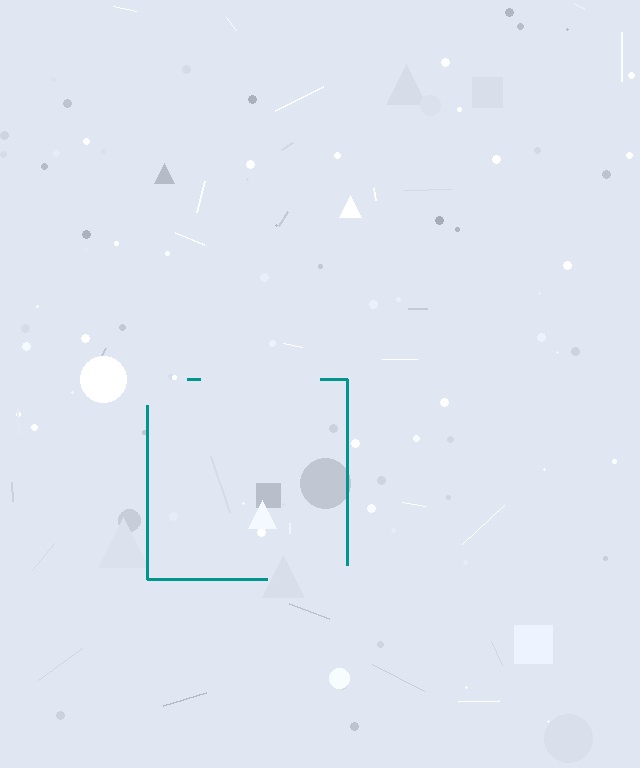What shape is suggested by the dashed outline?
The dashed outline suggests a square.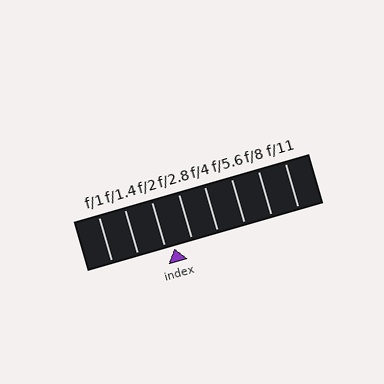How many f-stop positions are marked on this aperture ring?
There are 8 f-stop positions marked.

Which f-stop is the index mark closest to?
The index mark is closest to f/2.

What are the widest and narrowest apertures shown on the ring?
The widest aperture shown is f/1 and the narrowest is f/11.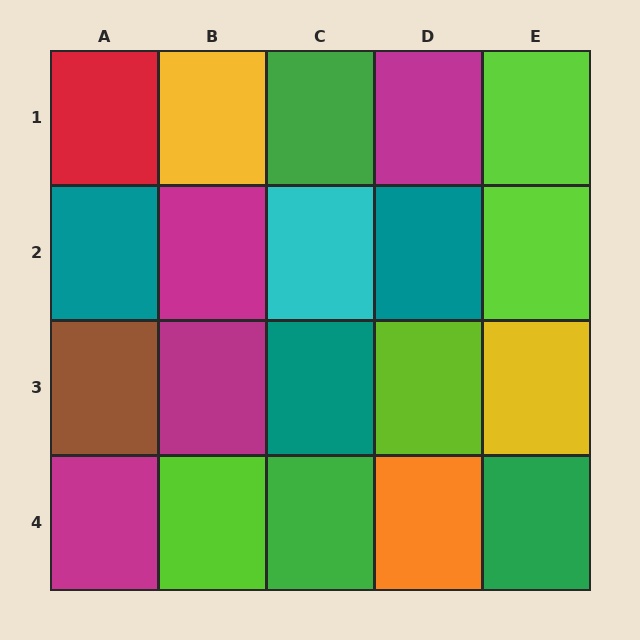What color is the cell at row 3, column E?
Yellow.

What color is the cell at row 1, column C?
Green.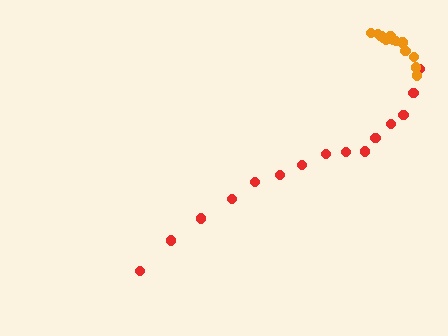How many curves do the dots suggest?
There are 2 distinct paths.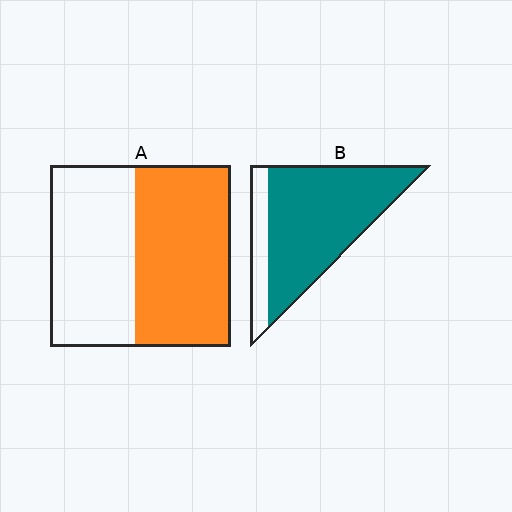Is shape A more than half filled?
Roughly half.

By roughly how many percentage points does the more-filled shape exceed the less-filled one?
By roughly 30 percentage points (B over A).